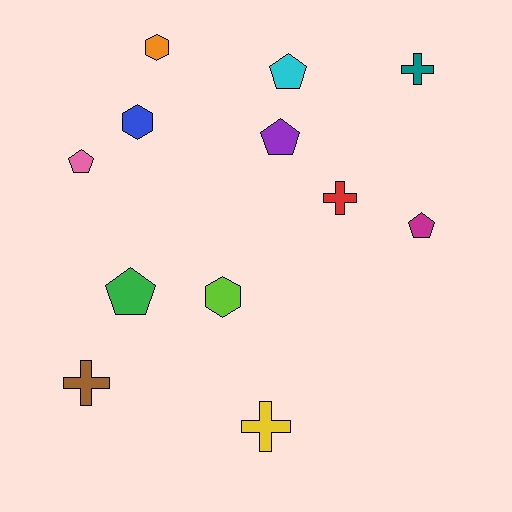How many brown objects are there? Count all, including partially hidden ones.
There is 1 brown object.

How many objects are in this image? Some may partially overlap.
There are 12 objects.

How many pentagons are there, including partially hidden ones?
There are 5 pentagons.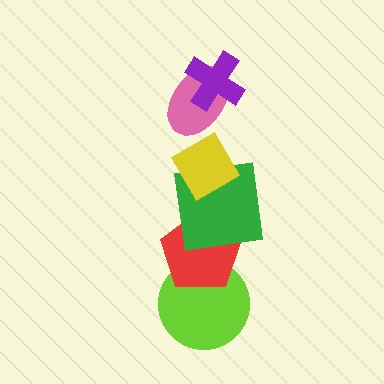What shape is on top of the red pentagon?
The green square is on top of the red pentagon.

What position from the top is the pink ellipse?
The pink ellipse is 2nd from the top.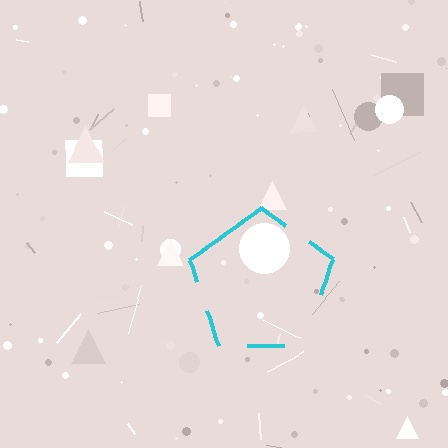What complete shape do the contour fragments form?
The contour fragments form a pentagon.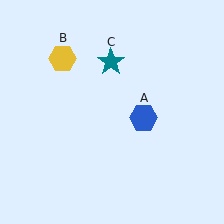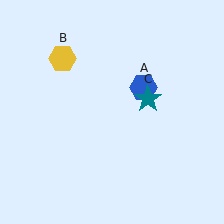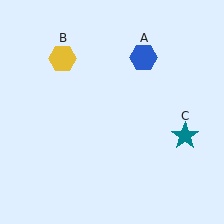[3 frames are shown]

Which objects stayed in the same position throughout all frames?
Yellow hexagon (object B) remained stationary.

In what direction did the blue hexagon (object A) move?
The blue hexagon (object A) moved up.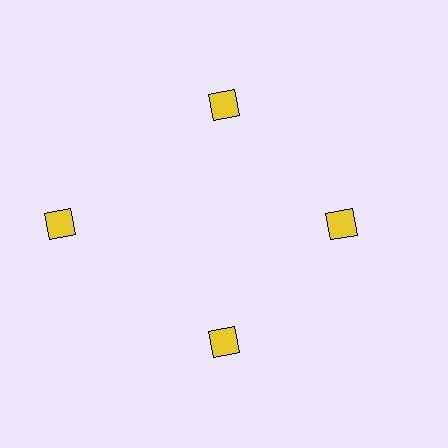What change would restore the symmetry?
The symmetry would be restored by moving it inward, back onto the ring so that all 4 diamonds sit at equal angles and equal distance from the center.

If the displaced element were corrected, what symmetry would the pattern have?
It would have 4-fold rotational symmetry — the pattern would map onto itself every 90 degrees.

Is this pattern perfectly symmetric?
No. The 4 yellow diamonds are arranged in a ring, but one element near the 9 o'clock position is pushed outward from the center, breaking the 4-fold rotational symmetry.